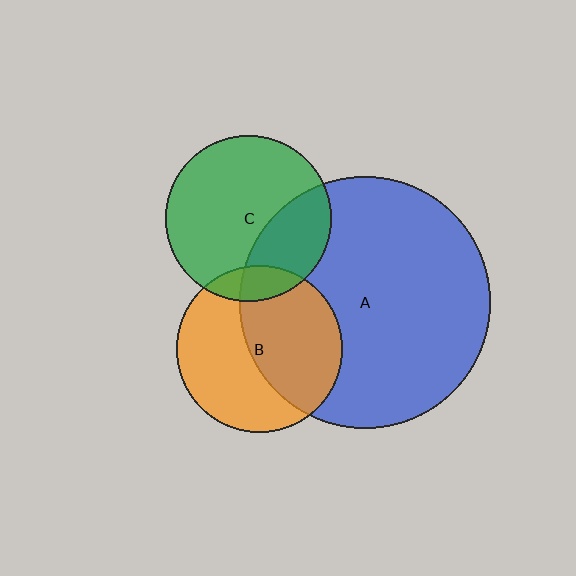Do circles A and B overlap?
Yes.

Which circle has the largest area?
Circle A (blue).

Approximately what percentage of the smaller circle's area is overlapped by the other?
Approximately 50%.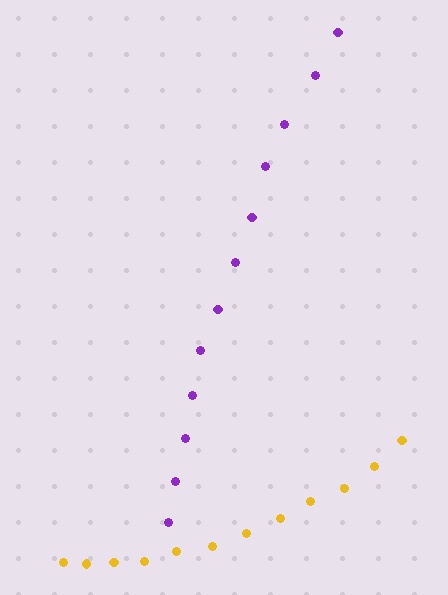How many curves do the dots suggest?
There are 2 distinct paths.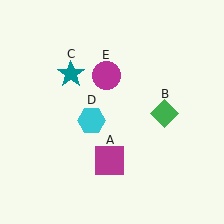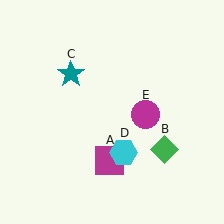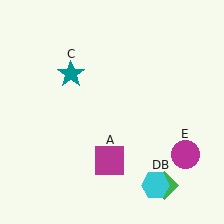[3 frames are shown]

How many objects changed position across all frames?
3 objects changed position: green diamond (object B), cyan hexagon (object D), magenta circle (object E).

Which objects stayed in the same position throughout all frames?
Magenta square (object A) and teal star (object C) remained stationary.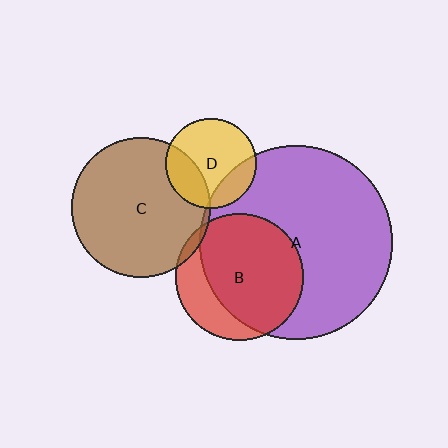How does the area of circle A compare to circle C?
Approximately 1.9 times.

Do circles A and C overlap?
Yes.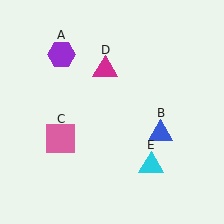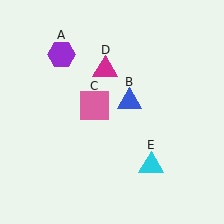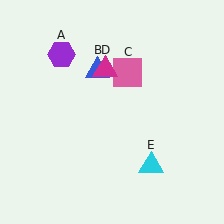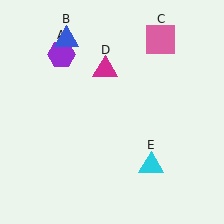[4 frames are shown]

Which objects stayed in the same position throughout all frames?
Purple hexagon (object A) and magenta triangle (object D) and cyan triangle (object E) remained stationary.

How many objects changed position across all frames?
2 objects changed position: blue triangle (object B), pink square (object C).